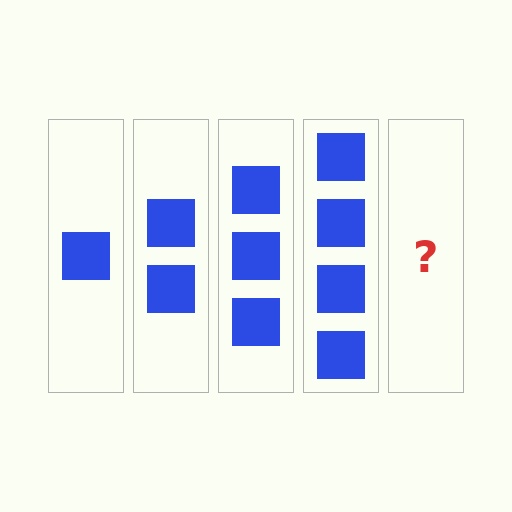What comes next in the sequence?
The next element should be 5 squares.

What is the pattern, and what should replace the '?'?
The pattern is that each step adds one more square. The '?' should be 5 squares.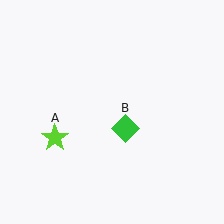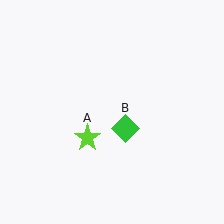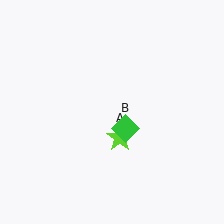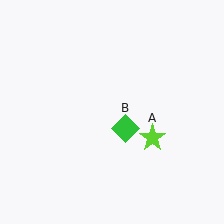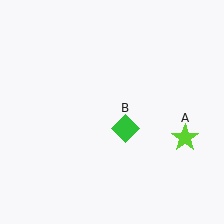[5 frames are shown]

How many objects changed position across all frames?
1 object changed position: lime star (object A).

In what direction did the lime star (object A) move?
The lime star (object A) moved right.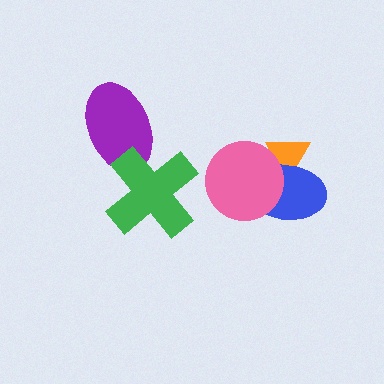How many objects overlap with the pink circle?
2 objects overlap with the pink circle.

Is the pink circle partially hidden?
No, no other shape covers it.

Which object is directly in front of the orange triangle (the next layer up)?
The blue ellipse is directly in front of the orange triangle.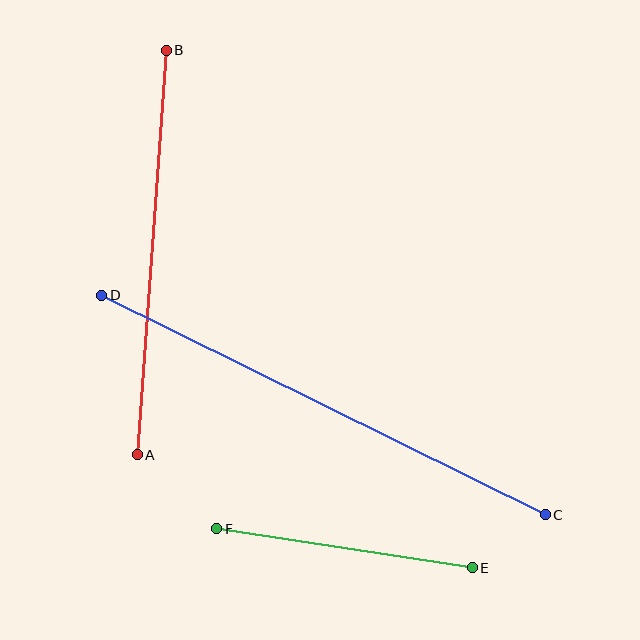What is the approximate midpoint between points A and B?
The midpoint is at approximately (152, 252) pixels.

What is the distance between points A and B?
The distance is approximately 405 pixels.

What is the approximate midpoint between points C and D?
The midpoint is at approximately (323, 405) pixels.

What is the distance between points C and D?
The distance is approximately 495 pixels.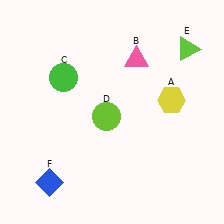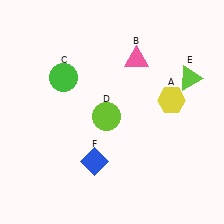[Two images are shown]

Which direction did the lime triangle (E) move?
The lime triangle (E) moved down.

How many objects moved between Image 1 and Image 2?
2 objects moved between the two images.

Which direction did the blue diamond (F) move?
The blue diamond (F) moved right.